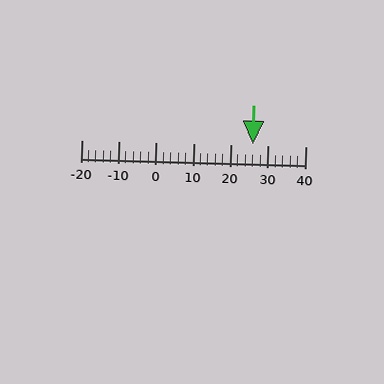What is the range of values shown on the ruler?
The ruler shows values from -20 to 40.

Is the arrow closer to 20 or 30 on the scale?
The arrow is closer to 30.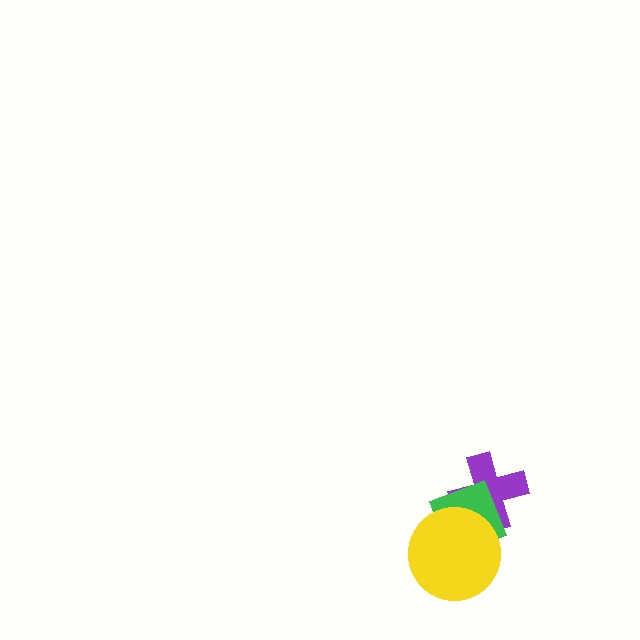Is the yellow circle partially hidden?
No, no other shape covers it.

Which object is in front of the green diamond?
The yellow circle is in front of the green diamond.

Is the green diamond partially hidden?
Yes, it is partially covered by another shape.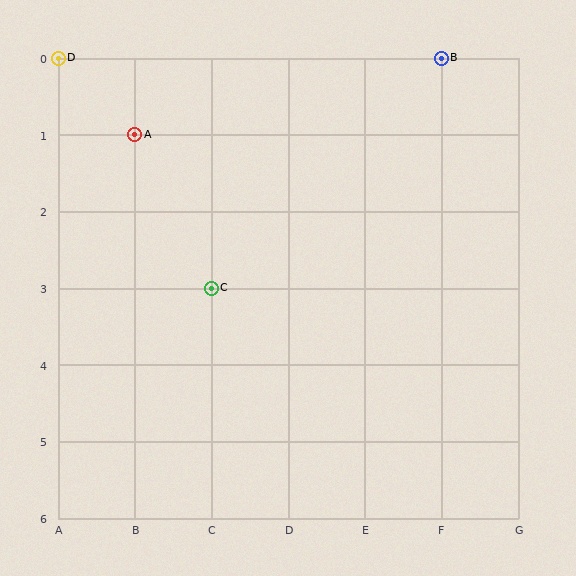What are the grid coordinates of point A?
Point A is at grid coordinates (B, 1).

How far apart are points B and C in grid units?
Points B and C are 3 columns and 3 rows apart (about 4.2 grid units diagonally).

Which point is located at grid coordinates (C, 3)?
Point C is at (C, 3).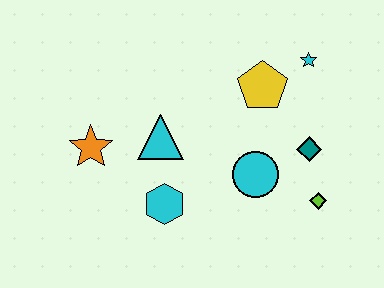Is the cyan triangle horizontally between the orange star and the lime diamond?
Yes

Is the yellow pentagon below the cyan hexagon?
No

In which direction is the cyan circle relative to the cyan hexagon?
The cyan circle is to the right of the cyan hexagon.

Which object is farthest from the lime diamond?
The orange star is farthest from the lime diamond.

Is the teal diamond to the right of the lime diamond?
No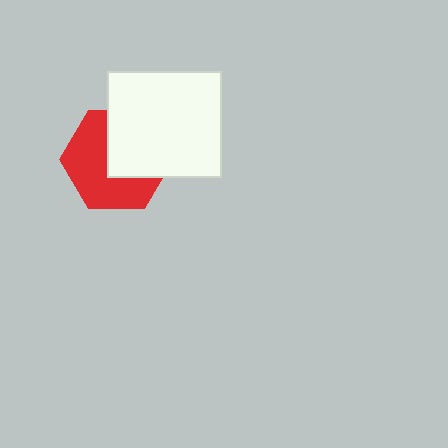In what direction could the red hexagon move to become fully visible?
The red hexagon could move toward the lower-left. That would shift it out from behind the white rectangle entirely.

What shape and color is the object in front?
The object in front is a white rectangle.